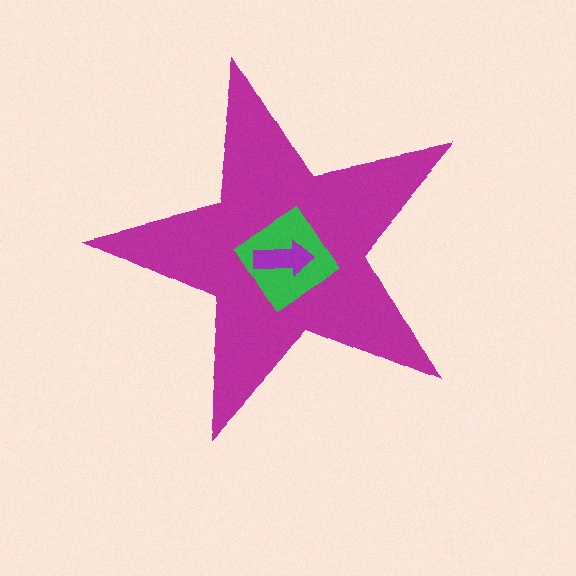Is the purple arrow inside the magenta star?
Yes.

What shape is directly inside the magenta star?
The green diamond.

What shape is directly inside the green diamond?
The purple arrow.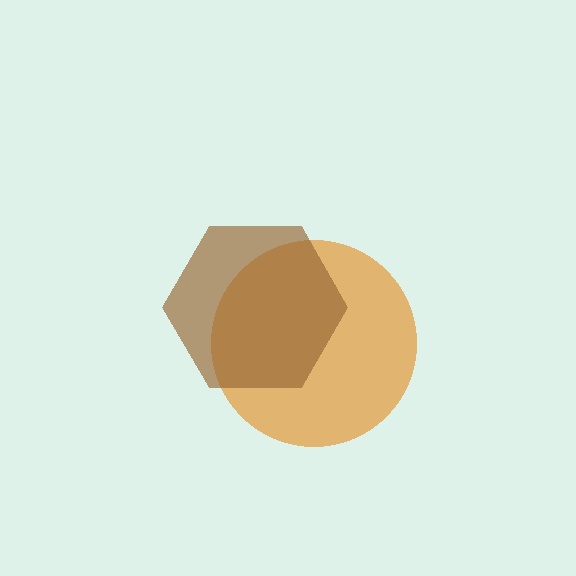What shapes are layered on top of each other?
The layered shapes are: an orange circle, a brown hexagon.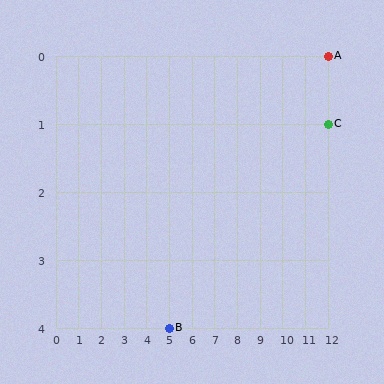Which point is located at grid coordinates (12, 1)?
Point C is at (12, 1).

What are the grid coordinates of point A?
Point A is at grid coordinates (12, 0).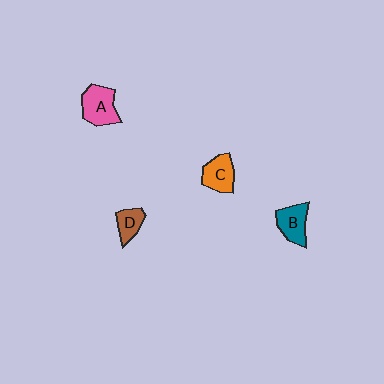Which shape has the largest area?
Shape A (pink).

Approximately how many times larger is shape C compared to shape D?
Approximately 1.4 times.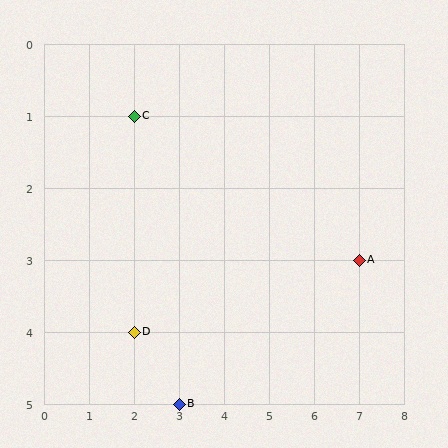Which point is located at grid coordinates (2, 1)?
Point C is at (2, 1).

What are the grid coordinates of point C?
Point C is at grid coordinates (2, 1).